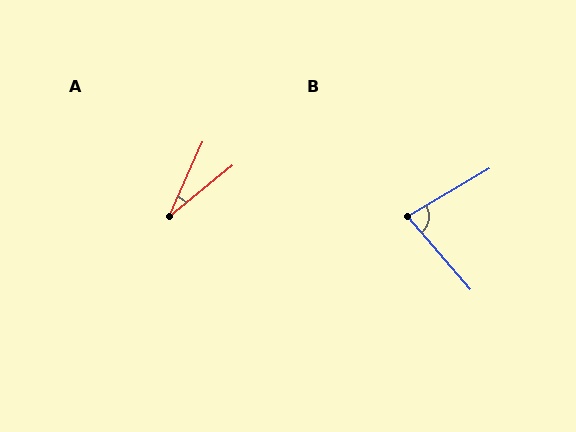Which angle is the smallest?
A, at approximately 27 degrees.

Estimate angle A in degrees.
Approximately 27 degrees.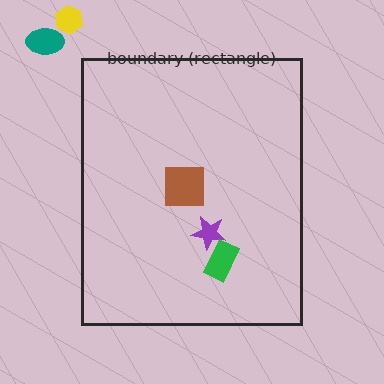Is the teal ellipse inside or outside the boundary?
Outside.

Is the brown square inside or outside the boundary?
Inside.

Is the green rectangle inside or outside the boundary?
Inside.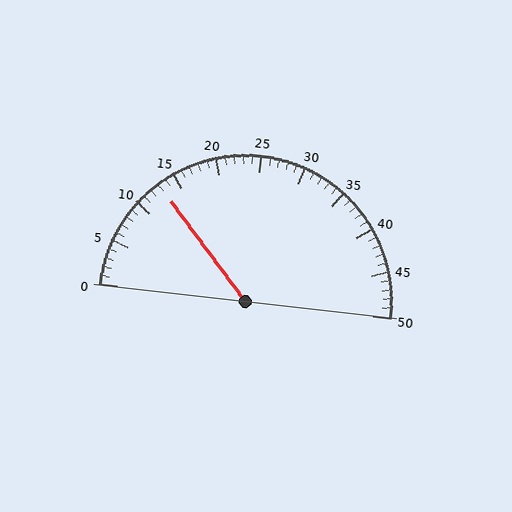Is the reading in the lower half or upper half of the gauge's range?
The reading is in the lower half of the range (0 to 50).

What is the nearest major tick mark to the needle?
The nearest major tick mark is 15.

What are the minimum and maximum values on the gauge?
The gauge ranges from 0 to 50.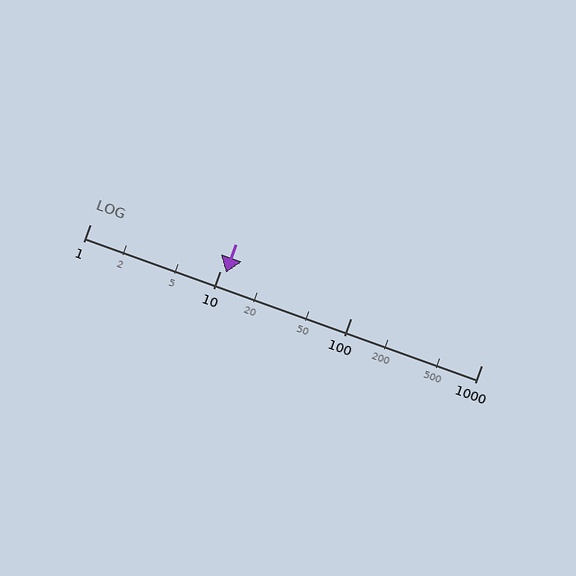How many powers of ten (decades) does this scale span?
The scale spans 3 decades, from 1 to 1000.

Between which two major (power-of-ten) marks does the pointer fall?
The pointer is between 10 and 100.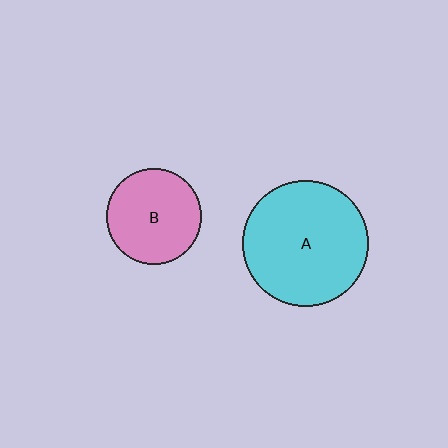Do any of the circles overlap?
No, none of the circles overlap.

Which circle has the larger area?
Circle A (cyan).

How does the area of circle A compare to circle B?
Approximately 1.7 times.